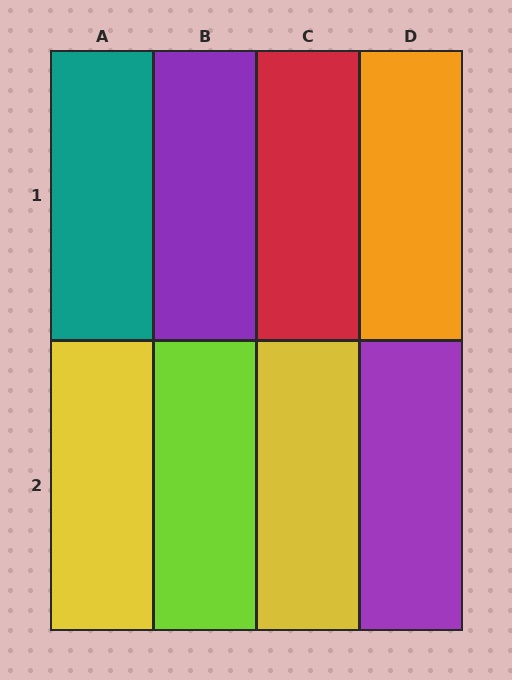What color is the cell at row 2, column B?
Lime.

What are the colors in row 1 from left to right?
Teal, purple, red, orange.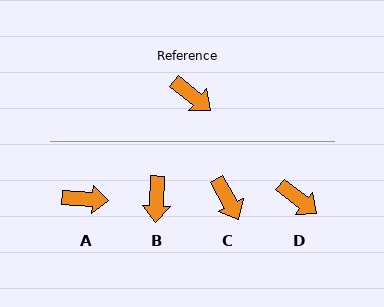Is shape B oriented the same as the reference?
No, it is off by about 55 degrees.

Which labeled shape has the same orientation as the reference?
D.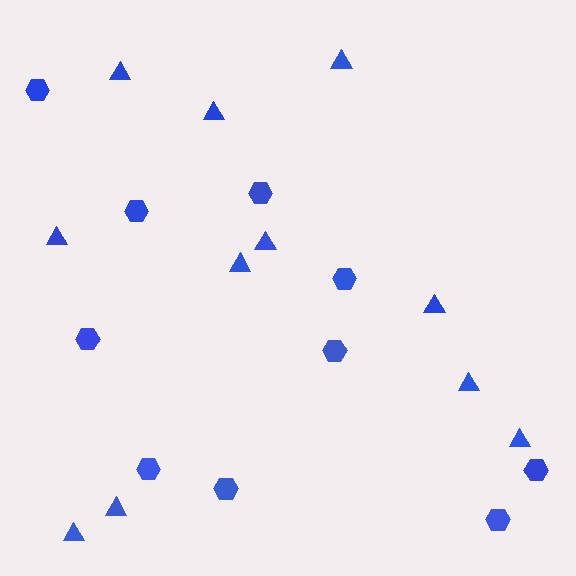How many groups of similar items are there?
There are 2 groups: one group of triangles (11) and one group of hexagons (10).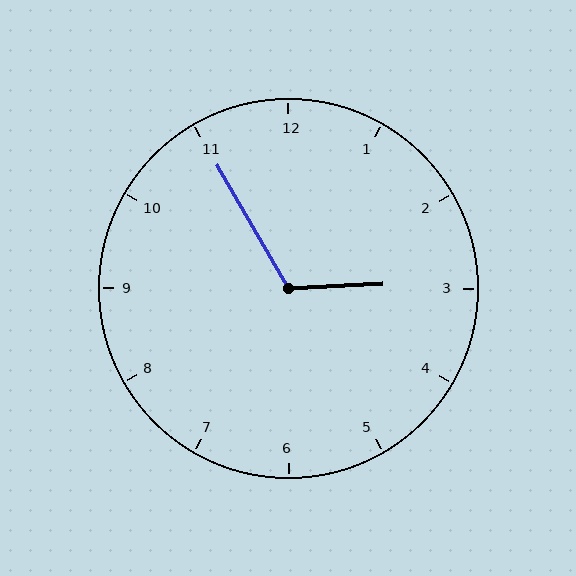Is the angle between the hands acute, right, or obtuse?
It is obtuse.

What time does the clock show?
2:55.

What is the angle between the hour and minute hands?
Approximately 118 degrees.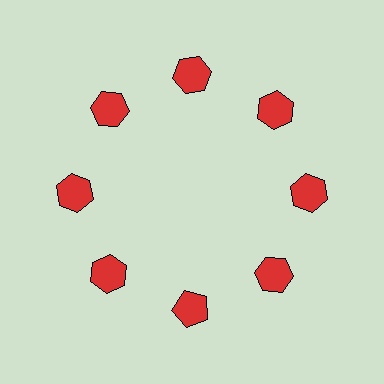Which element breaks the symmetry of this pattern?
The red pentagon at roughly the 6 o'clock position breaks the symmetry. All other shapes are red hexagons.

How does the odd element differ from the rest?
It has a different shape: pentagon instead of hexagon.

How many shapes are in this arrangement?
There are 8 shapes arranged in a ring pattern.